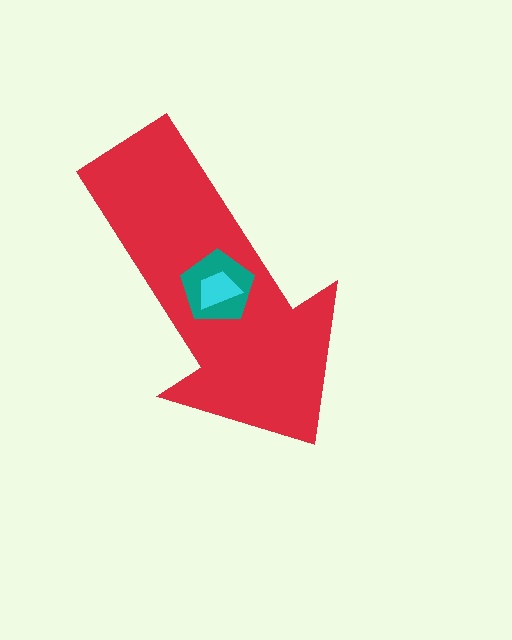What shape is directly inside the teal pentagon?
The cyan trapezoid.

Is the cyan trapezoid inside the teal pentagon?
Yes.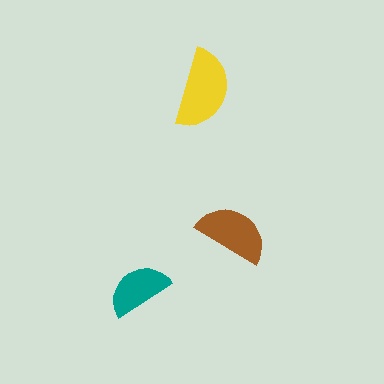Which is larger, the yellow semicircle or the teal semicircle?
The yellow one.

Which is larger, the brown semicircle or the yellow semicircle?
The yellow one.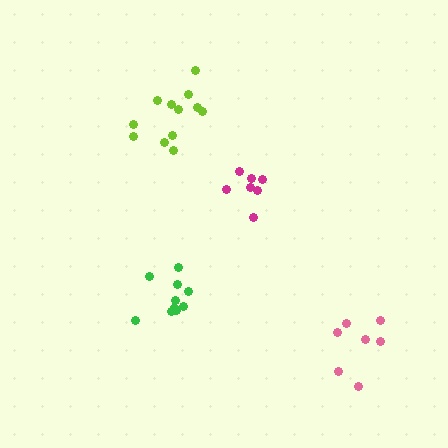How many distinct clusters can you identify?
There are 4 distinct clusters.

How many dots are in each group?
Group 1: 12 dots, Group 2: 10 dots, Group 3: 7 dots, Group 4: 7 dots (36 total).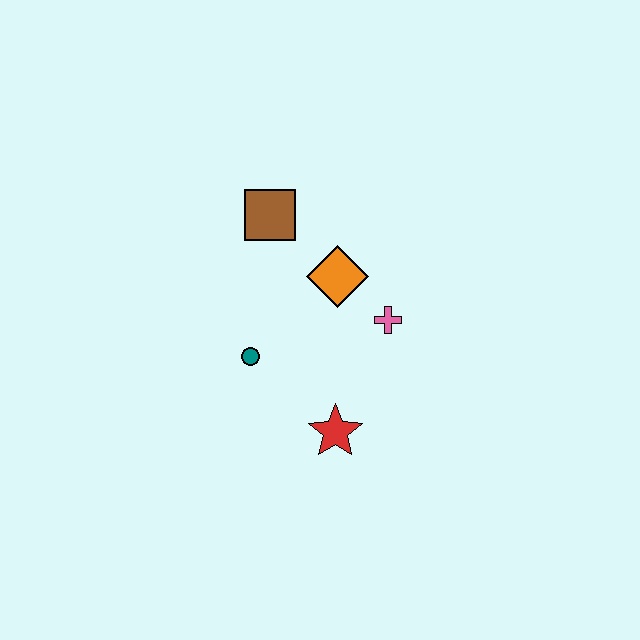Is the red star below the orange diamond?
Yes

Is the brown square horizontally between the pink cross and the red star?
No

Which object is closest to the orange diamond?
The pink cross is closest to the orange diamond.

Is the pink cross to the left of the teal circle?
No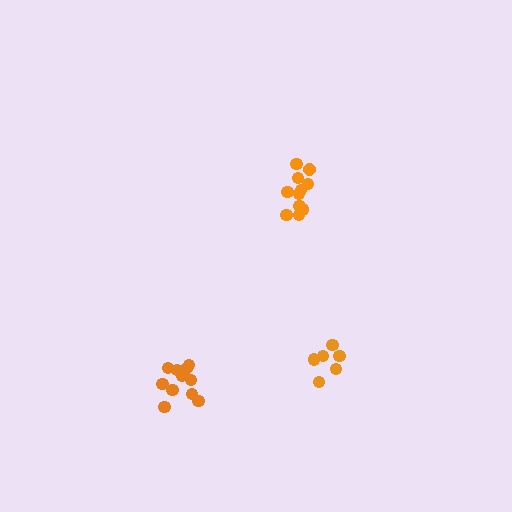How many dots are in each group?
Group 1: 11 dots, Group 2: 6 dots, Group 3: 11 dots (28 total).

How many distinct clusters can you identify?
There are 3 distinct clusters.